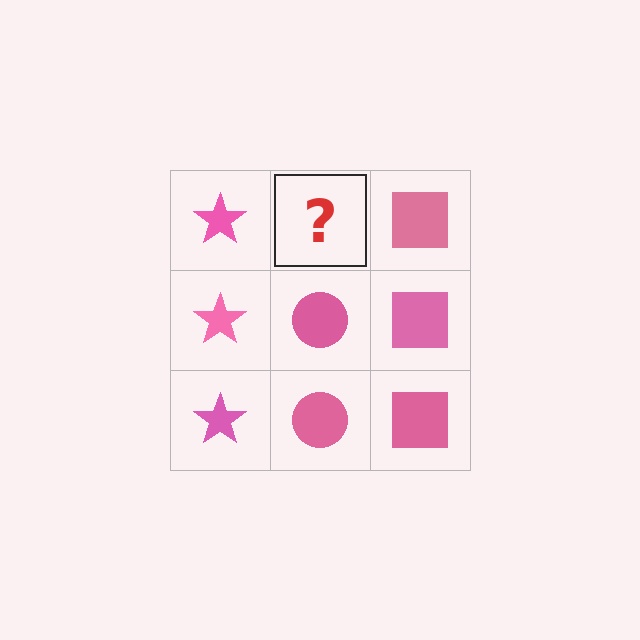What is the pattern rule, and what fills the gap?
The rule is that each column has a consistent shape. The gap should be filled with a pink circle.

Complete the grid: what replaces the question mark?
The question mark should be replaced with a pink circle.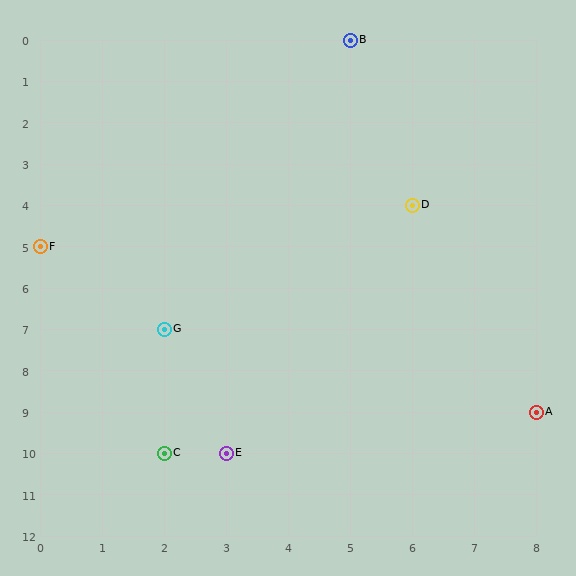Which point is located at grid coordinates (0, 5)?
Point F is at (0, 5).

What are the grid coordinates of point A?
Point A is at grid coordinates (8, 9).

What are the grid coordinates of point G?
Point G is at grid coordinates (2, 7).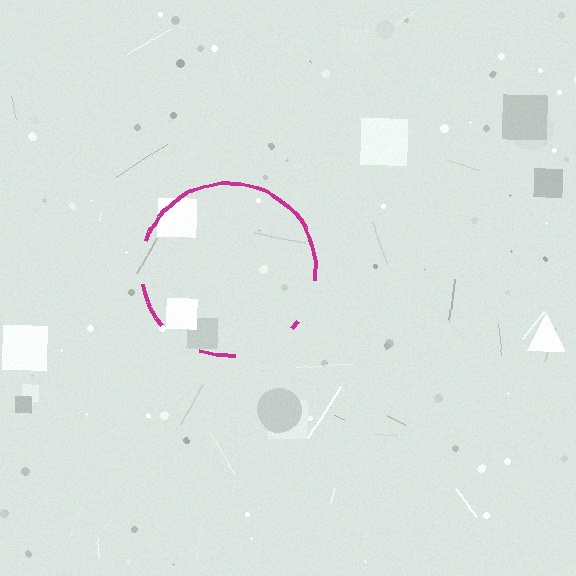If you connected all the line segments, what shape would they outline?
They would outline a circle.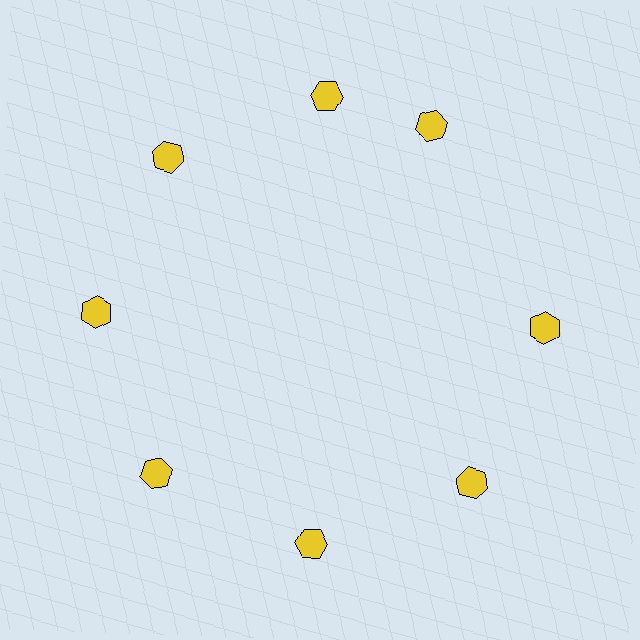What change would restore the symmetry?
The symmetry would be restored by rotating it back into even spacing with its neighbors so that all 8 hexagons sit at equal angles and equal distance from the center.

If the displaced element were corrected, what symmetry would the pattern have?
It would have 8-fold rotational symmetry — the pattern would map onto itself every 45 degrees.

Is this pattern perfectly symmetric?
No. The 8 yellow hexagons are arranged in a ring, but one element near the 2 o'clock position is rotated out of alignment along the ring, breaking the 8-fold rotational symmetry.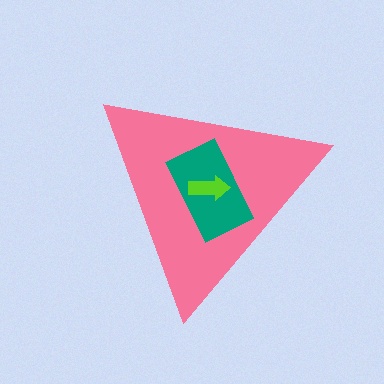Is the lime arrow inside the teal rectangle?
Yes.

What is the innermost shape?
The lime arrow.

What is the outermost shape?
The pink triangle.